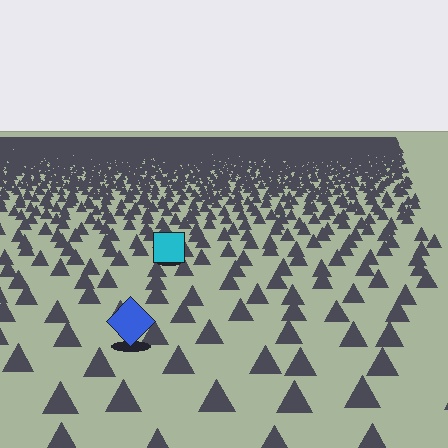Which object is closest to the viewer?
The blue diamond is closest. The texture marks near it are larger and more spread out.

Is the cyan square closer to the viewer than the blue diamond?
No. The blue diamond is closer — you can tell from the texture gradient: the ground texture is coarser near it.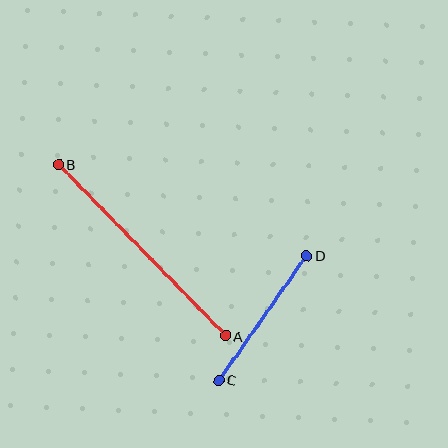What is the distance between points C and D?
The distance is approximately 152 pixels.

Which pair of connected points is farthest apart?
Points A and B are farthest apart.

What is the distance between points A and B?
The distance is approximately 239 pixels.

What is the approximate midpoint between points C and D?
The midpoint is at approximately (263, 318) pixels.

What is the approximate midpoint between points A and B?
The midpoint is at approximately (142, 250) pixels.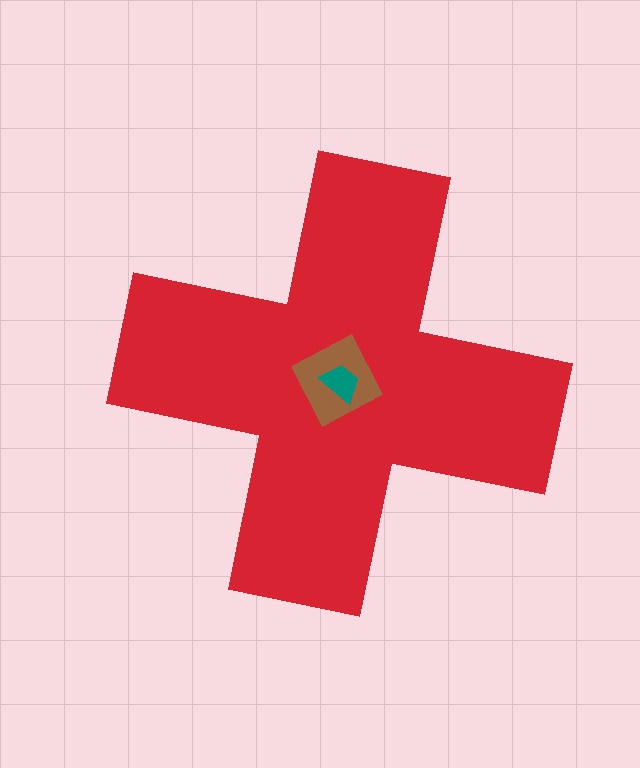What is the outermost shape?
The red cross.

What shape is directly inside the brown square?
The teal trapezoid.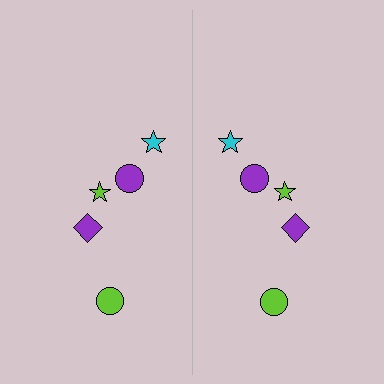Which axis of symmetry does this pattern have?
The pattern has a vertical axis of symmetry running through the center of the image.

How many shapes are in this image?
There are 10 shapes in this image.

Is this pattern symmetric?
Yes, this pattern has bilateral (reflection) symmetry.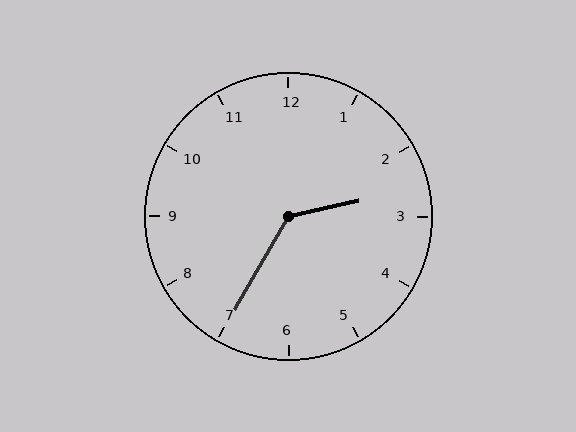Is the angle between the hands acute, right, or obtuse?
It is obtuse.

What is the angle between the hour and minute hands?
Approximately 132 degrees.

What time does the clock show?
2:35.